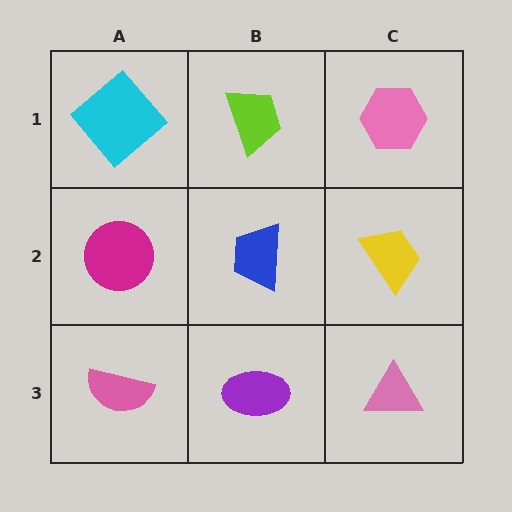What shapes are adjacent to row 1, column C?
A yellow trapezoid (row 2, column C), a lime trapezoid (row 1, column B).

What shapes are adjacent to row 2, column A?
A cyan diamond (row 1, column A), a pink semicircle (row 3, column A), a blue trapezoid (row 2, column B).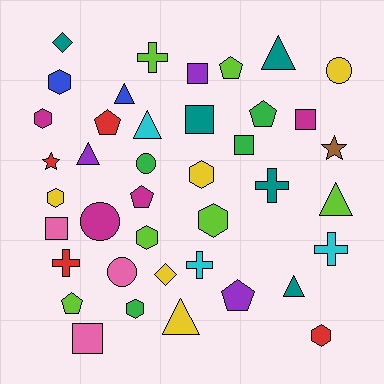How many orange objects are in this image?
There are no orange objects.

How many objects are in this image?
There are 40 objects.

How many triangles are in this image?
There are 7 triangles.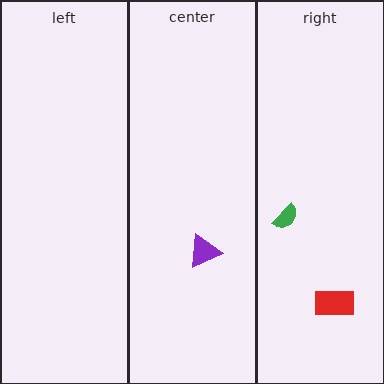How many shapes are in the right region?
2.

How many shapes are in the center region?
1.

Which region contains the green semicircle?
The right region.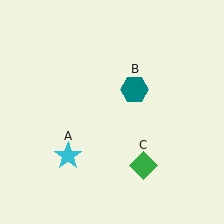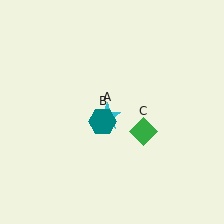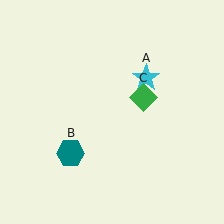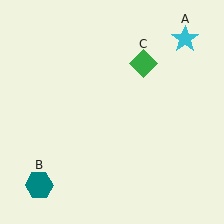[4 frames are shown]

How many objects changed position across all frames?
3 objects changed position: cyan star (object A), teal hexagon (object B), green diamond (object C).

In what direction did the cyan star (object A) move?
The cyan star (object A) moved up and to the right.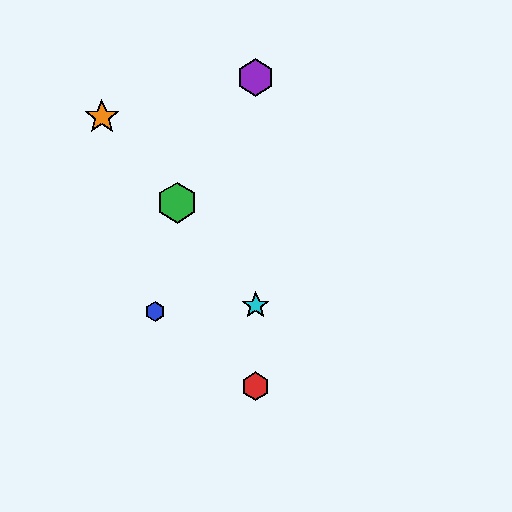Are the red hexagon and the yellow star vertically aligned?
Yes, both are at x≈256.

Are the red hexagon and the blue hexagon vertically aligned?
No, the red hexagon is at x≈256 and the blue hexagon is at x≈155.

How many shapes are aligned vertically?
4 shapes (the red hexagon, the yellow star, the purple hexagon, the cyan star) are aligned vertically.